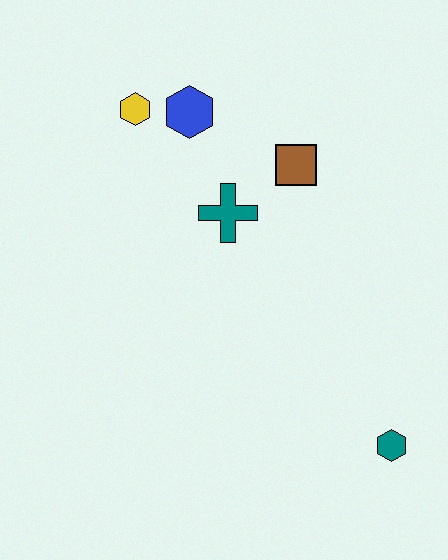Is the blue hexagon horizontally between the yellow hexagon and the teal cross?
Yes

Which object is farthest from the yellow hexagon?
The teal hexagon is farthest from the yellow hexagon.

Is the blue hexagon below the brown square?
No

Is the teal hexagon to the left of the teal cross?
No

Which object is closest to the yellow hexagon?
The blue hexagon is closest to the yellow hexagon.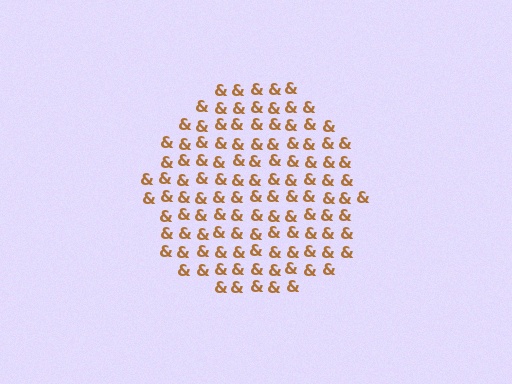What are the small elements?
The small elements are ampersands.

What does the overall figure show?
The overall figure shows a circle.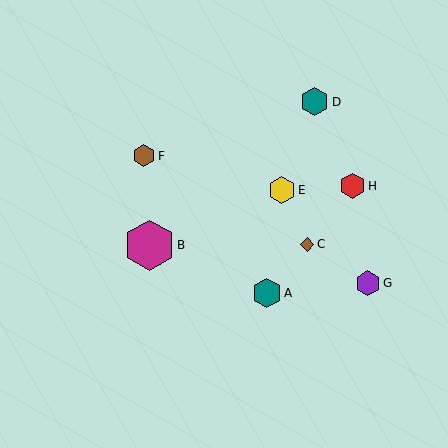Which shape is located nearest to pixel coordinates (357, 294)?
The purple hexagon (labeled G) at (368, 283) is nearest to that location.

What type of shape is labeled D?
Shape D is a teal hexagon.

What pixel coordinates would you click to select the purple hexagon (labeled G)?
Click at (368, 283) to select the purple hexagon G.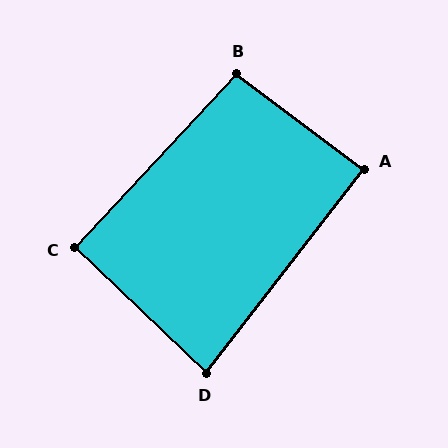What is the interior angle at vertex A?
Approximately 89 degrees (approximately right).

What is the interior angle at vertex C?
Approximately 91 degrees (approximately right).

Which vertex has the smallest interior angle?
D, at approximately 84 degrees.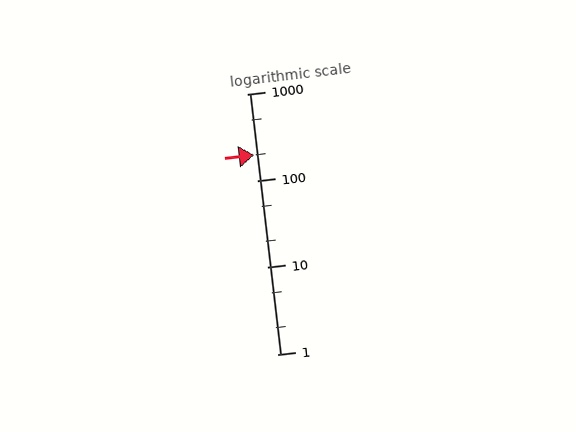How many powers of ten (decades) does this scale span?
The scale spans 3 decades, from 1 to 1000.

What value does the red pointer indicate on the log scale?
The pointer indicates approximately 200.